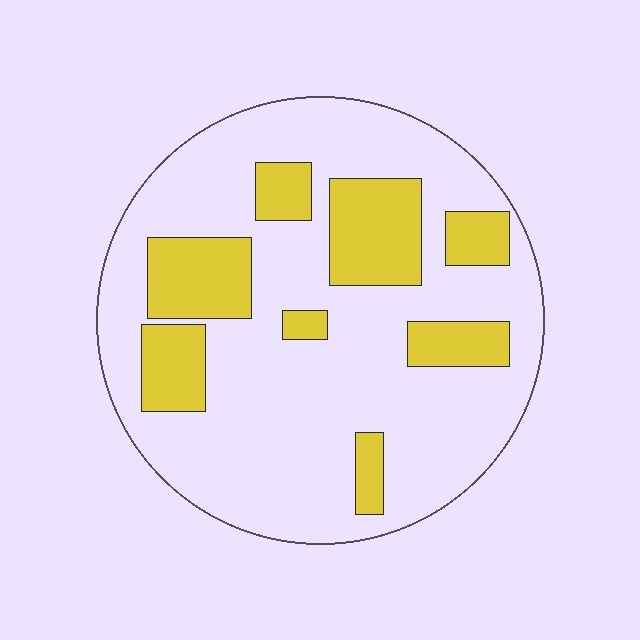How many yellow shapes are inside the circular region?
8.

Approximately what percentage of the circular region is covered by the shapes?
Approximately 25%.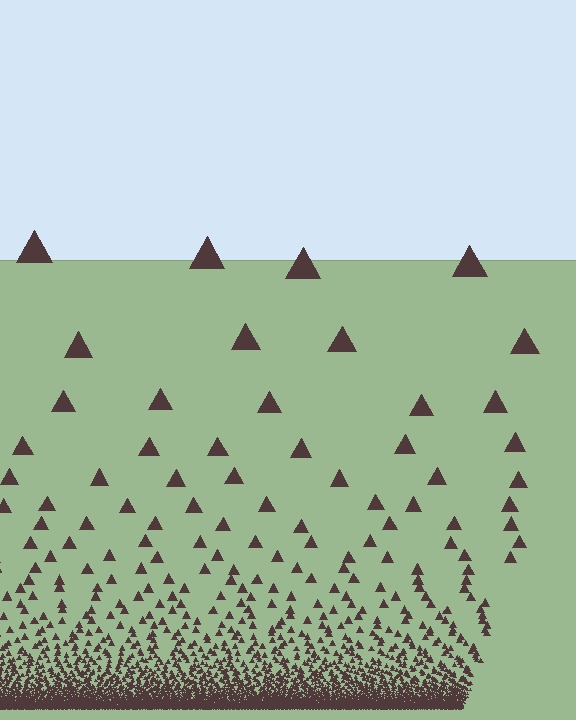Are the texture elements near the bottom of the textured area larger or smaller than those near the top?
Smaller. The gradient is inverted — elements near the bottom are smaller and denser.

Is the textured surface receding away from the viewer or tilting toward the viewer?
The surface appears to tilt toward the viewer. Texture elements get larger and sparser toward the top.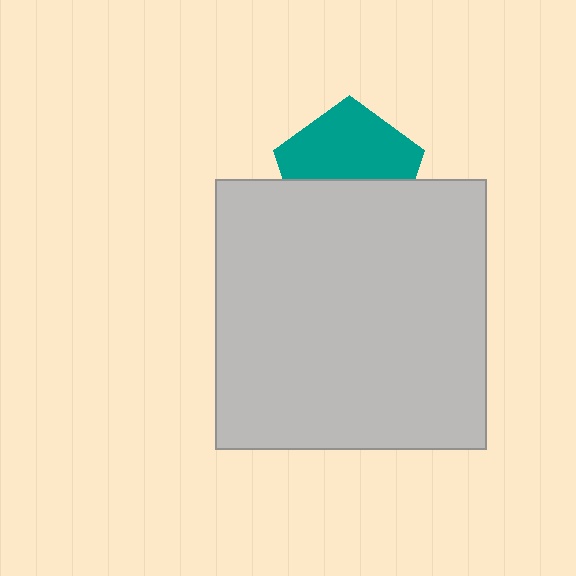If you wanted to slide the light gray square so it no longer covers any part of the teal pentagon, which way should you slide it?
Slide it down — that is the most direct way to separate the two shapes.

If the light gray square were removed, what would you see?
You would see the complete teal pentagon.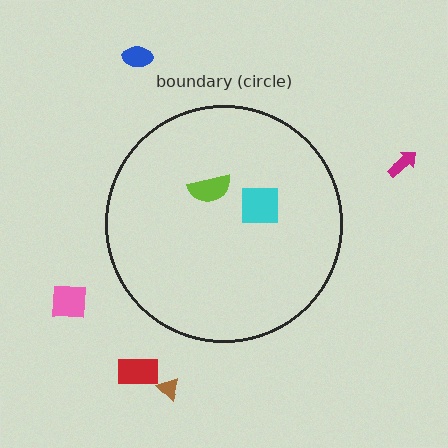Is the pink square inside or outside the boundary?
Outside.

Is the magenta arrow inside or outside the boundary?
Outside.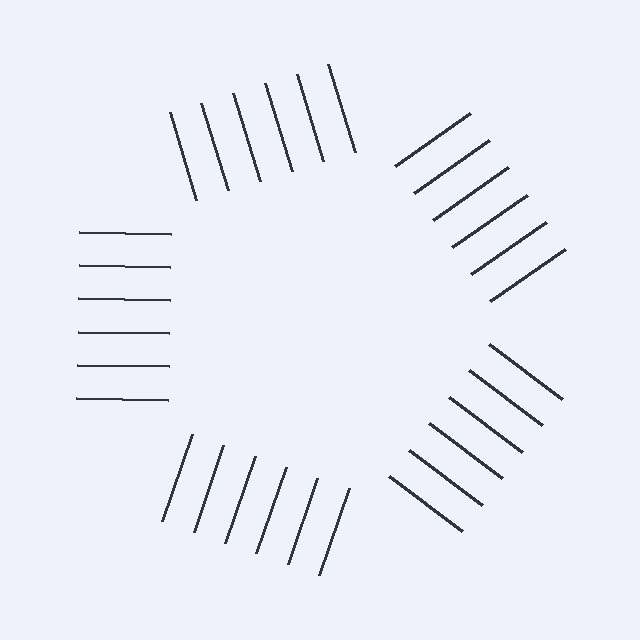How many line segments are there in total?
30 — 6 along each of the 5 edges.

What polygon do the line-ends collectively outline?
An illusory pentagon — the line segments terminate on its edges but no continuous stroke is drawn.